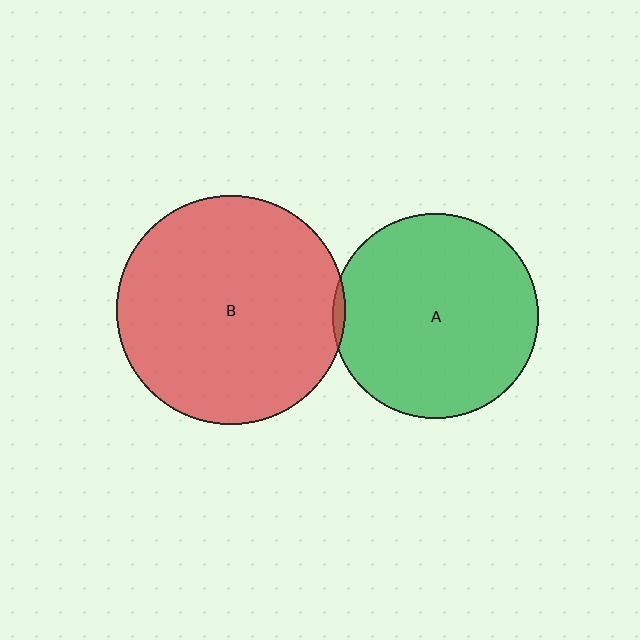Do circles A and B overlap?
Yes.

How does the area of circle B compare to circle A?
Approximately 1.2 times.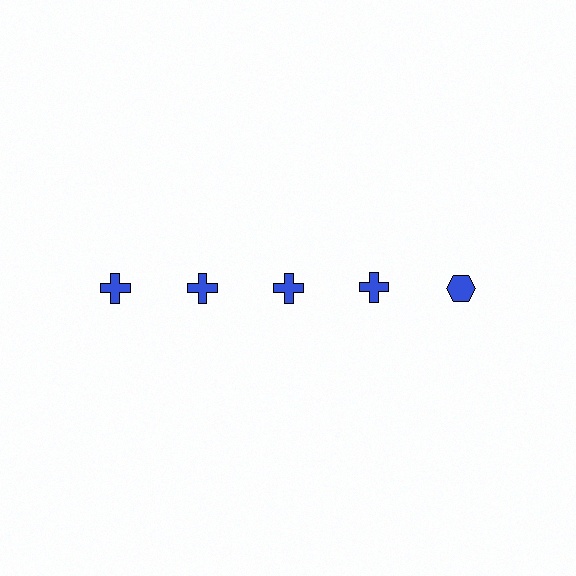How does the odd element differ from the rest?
It has a different shape: hexagon instead of cross.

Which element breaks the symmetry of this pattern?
The blue hexagon in the top row, rightmost column breaks the symmetry. All other shapes are blue crosses.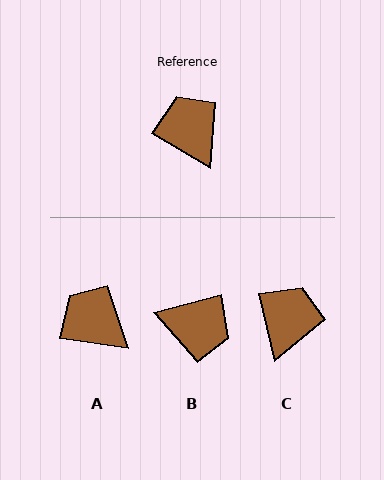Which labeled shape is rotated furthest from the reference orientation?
B, about 135 degrees away.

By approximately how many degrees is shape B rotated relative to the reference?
Approximately 135 degrees clockwise.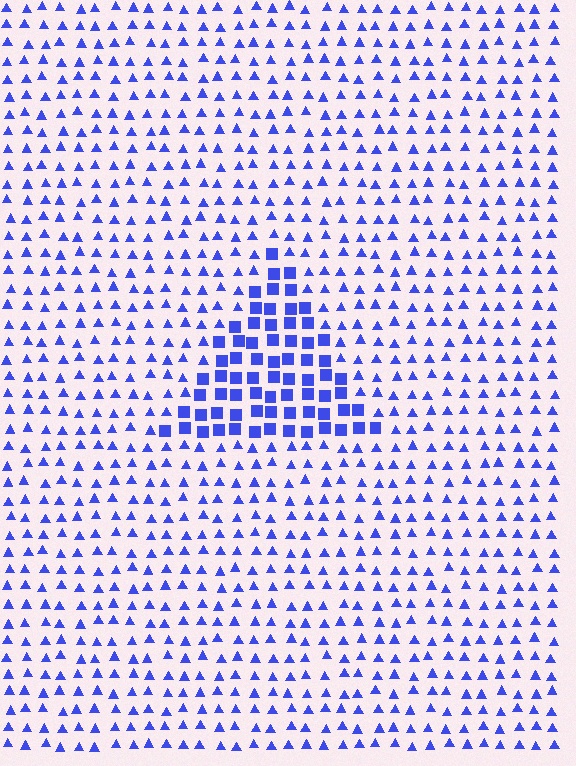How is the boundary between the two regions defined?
The boundary is defined by a change in element shape: squares inside vs. triangles outside. All elements share the same color and spacing.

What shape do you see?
I see a triangle.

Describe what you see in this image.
The image is filled with small blue elements arranged in a uniform grid. A triangle-shaped region contains squares, while the surrounding area contains triangles. The boundary is defined purely by the change in element shape.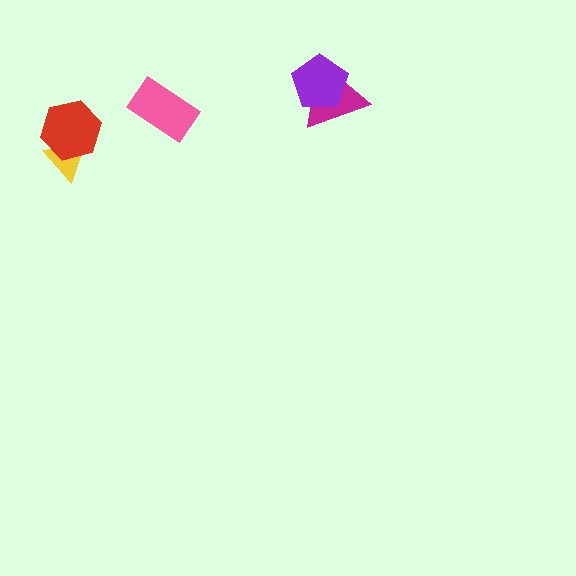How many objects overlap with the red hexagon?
1 object overlaps with the red hexagon.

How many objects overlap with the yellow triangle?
1 object overlaps with the yellow triangle.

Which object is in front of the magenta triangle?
The purple pentagon is in front of the magenta triangle.